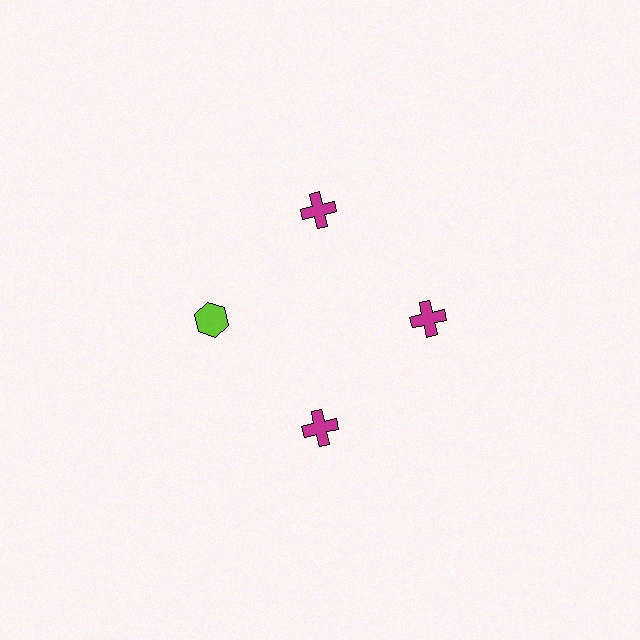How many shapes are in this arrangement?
There are 4 shapes arranged in a ring pattern.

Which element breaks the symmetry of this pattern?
The lime hexagon at roughly the 9 o'clock position breaks the symmetry. All other shapes are magenta crosses.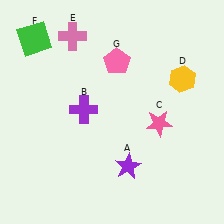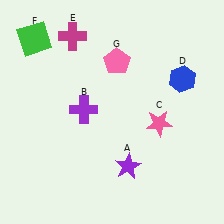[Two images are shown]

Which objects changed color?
D changed from yellow to blue. E changed from pink to magenta.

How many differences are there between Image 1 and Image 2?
There are 2 differences between the two images.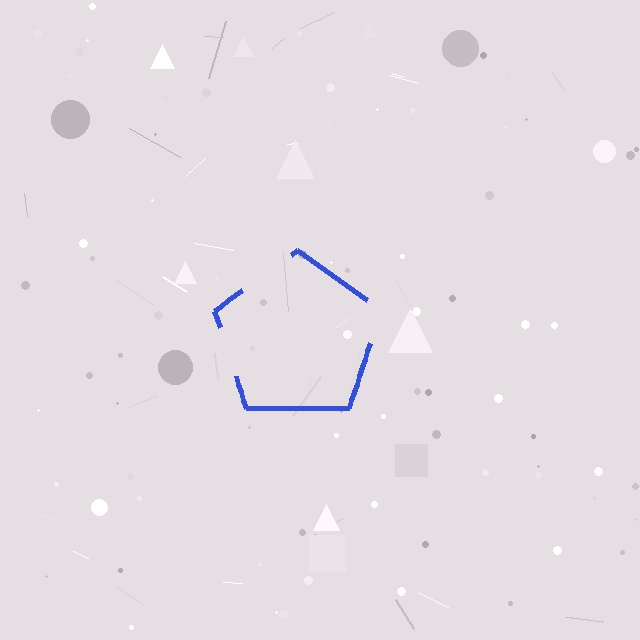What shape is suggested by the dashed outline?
The dashed outline suggests a pentagon.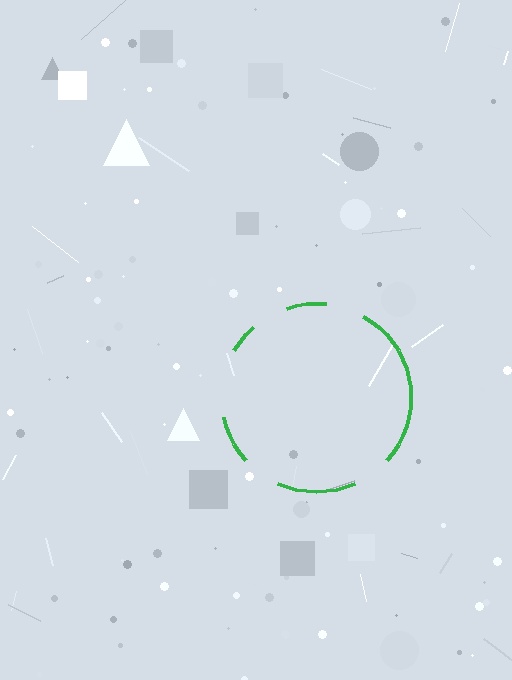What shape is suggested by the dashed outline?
The dashed outline suggests a circle.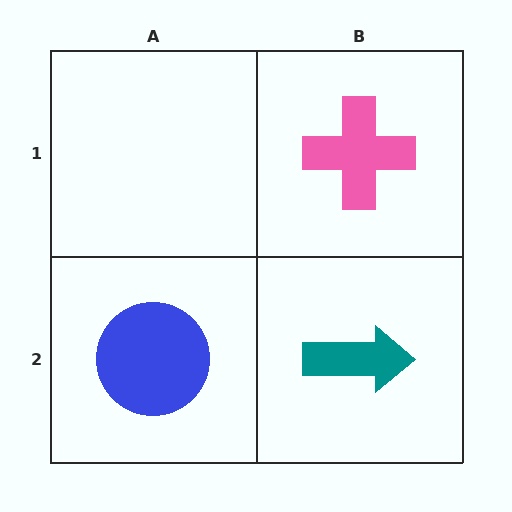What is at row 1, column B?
A pink cross.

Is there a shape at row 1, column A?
No, that cell is empty.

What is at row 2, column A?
A blue circle.